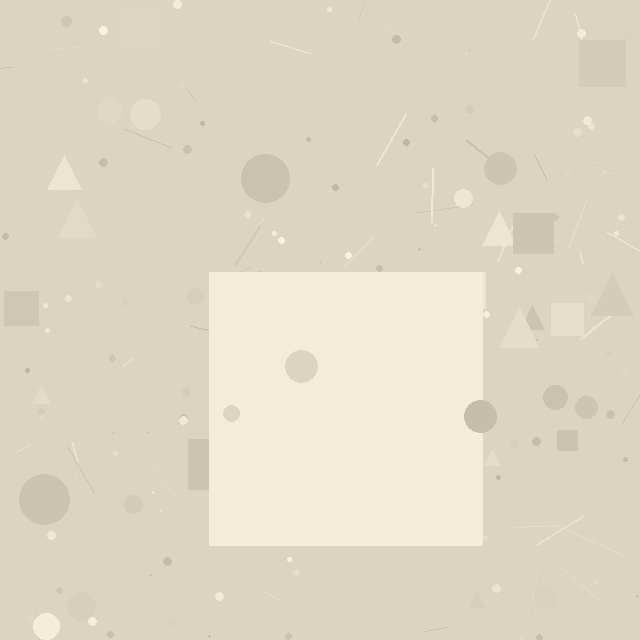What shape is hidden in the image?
A square is hidden in the image.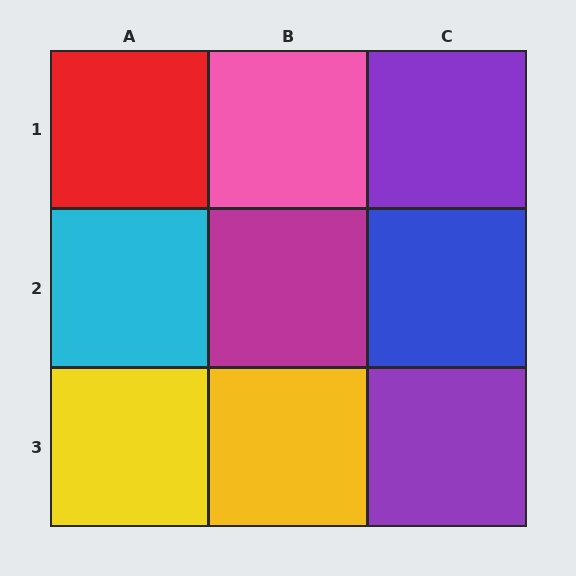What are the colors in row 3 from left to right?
Yellow, yellow, purple.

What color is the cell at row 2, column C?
Blue.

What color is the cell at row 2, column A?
Cyan.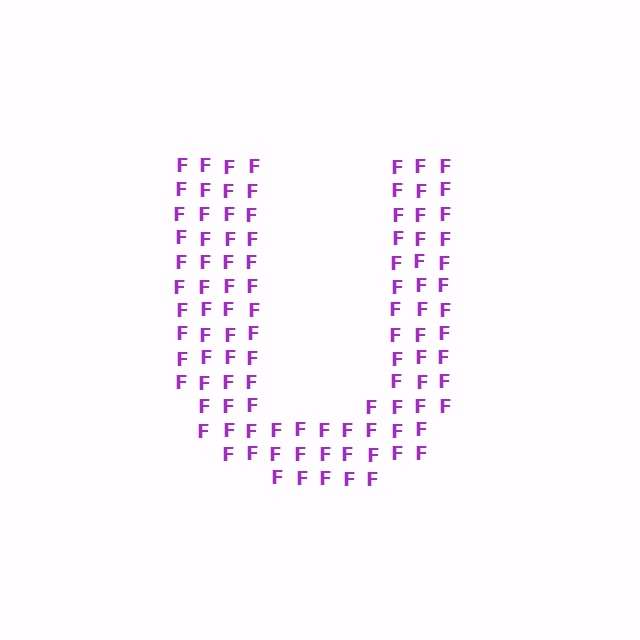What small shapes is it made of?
It is made of small letter F's.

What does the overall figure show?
The overall figure shows the letter U.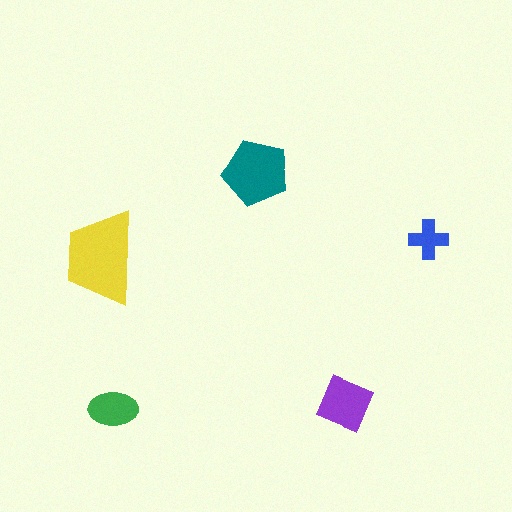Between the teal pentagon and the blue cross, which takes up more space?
The teal pentagon.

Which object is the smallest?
The blue cross.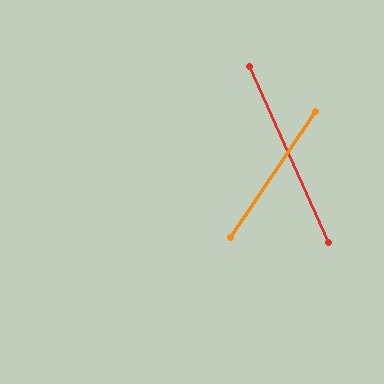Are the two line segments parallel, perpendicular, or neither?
Neither parallel nor perpendicular — they differ by about 58°.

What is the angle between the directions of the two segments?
Approximately 58 degrees.